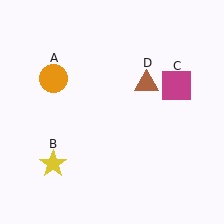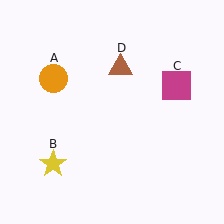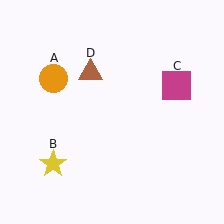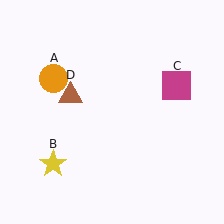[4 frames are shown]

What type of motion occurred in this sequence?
The brown triangle (object D) rotated counterclockwise around the center of the scene.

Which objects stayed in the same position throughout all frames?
Orange circle (object A) and yellow star (object B) and magenta square (object C) remained stationary.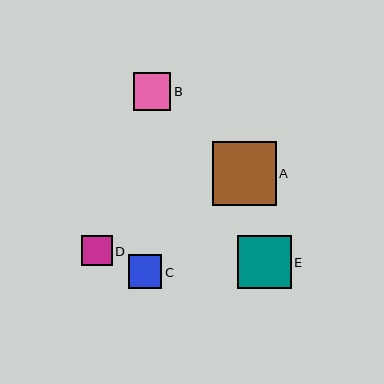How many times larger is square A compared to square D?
Square A is approximately 2.1 times the size of square D.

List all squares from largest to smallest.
From largest to smallest: A, E, B, C, D.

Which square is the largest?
Square A is the largest with a size of approximately 64 pixels.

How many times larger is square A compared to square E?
Square A is approximately 1.2 times the size of square E.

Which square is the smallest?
Square D is the smallest with a size of approximately 30 pixels.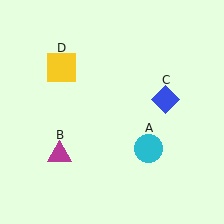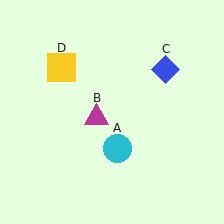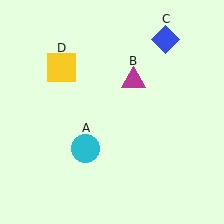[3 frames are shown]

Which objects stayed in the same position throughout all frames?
Yellow square (object D) remained stationary.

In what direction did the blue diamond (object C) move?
The blue diamond (object C) moved up.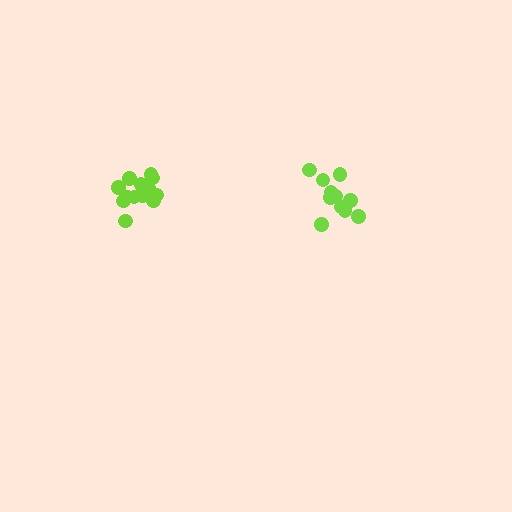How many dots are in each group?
Group 1: 14 dots, Group 2: 12 dots (26 total).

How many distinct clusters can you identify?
There are 2 distinct clusters.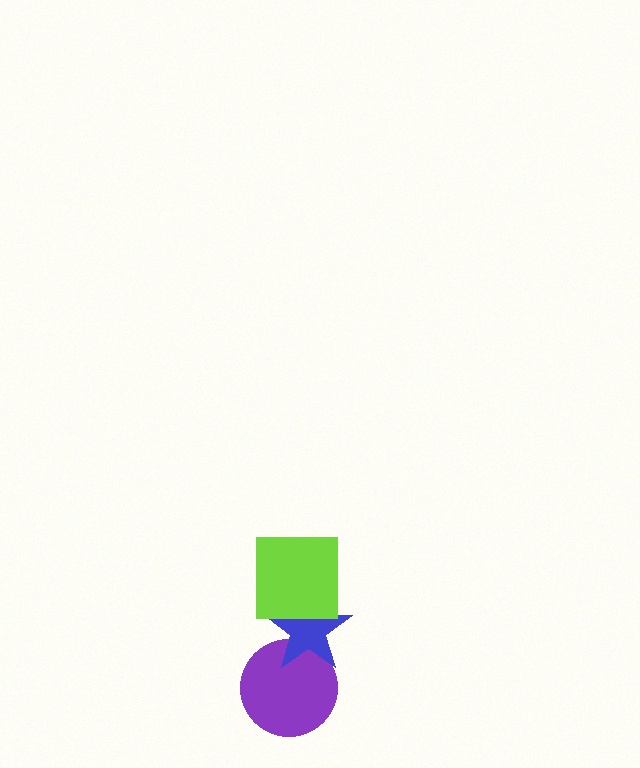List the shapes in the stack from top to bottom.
From top to bottom: the lime square, the blue star, the purple circle.